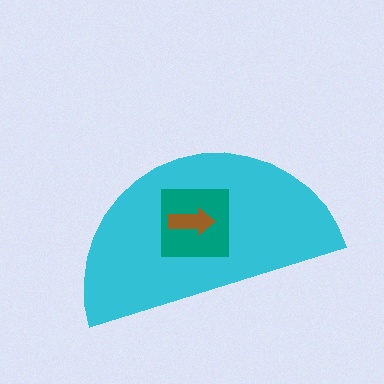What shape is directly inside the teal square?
The brown arrow.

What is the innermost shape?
The brown arrow.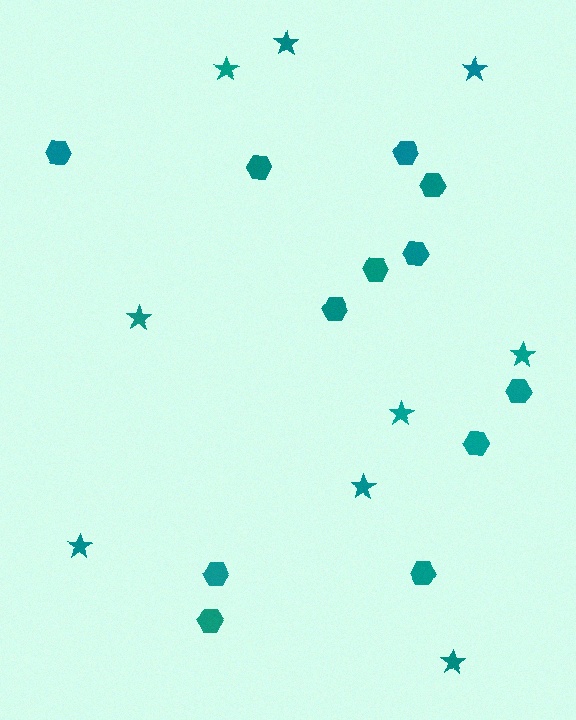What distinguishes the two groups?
There are 2 groups: one group of stars (9) and one group of hexagons (12).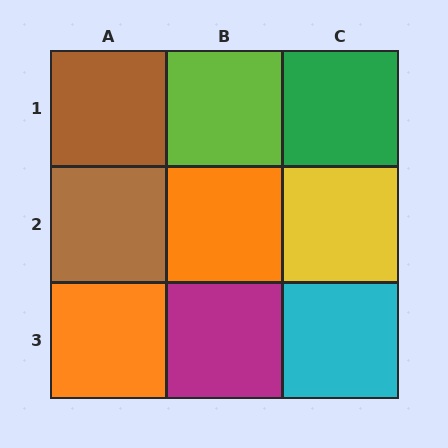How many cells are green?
1 cell is green.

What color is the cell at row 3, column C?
Cyan.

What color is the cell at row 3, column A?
Orange.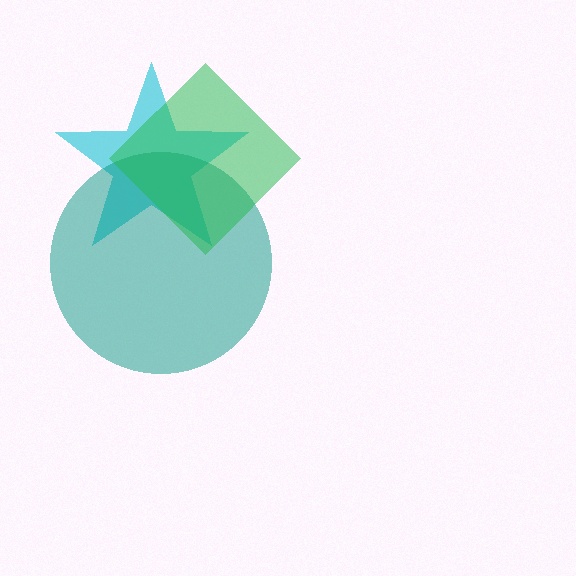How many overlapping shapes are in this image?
There are 3 overlapping shapes in the image.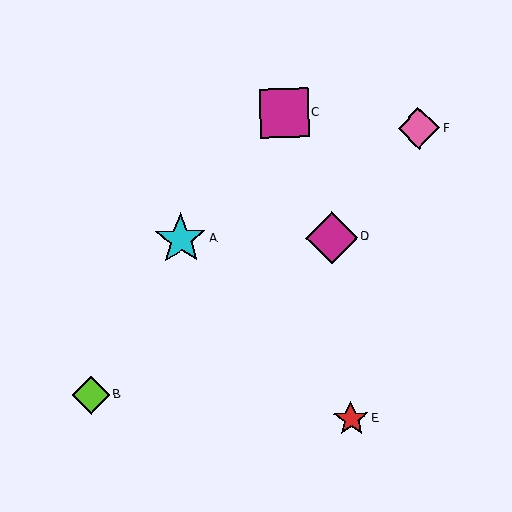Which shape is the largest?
The magenta diamond (labeled D) is the largest.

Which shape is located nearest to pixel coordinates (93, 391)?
The lime diamond (labeled B) at (91, 395) is nearest to that location.